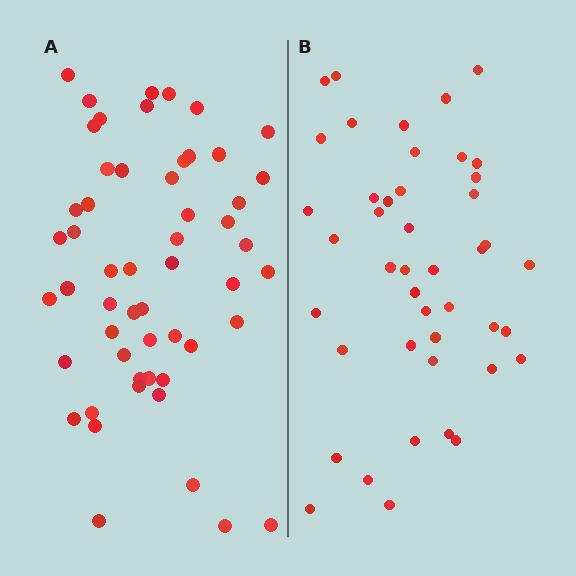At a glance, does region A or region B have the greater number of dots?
Region A (the left region) has more dots.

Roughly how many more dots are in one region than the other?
Region A has roughly 10 or so more dots than region B.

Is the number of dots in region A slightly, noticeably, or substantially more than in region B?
Region A has only slightly more — the two regions are fairly close. The ratio is roughly 1.2 to 1.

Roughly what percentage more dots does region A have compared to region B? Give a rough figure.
About 25% more.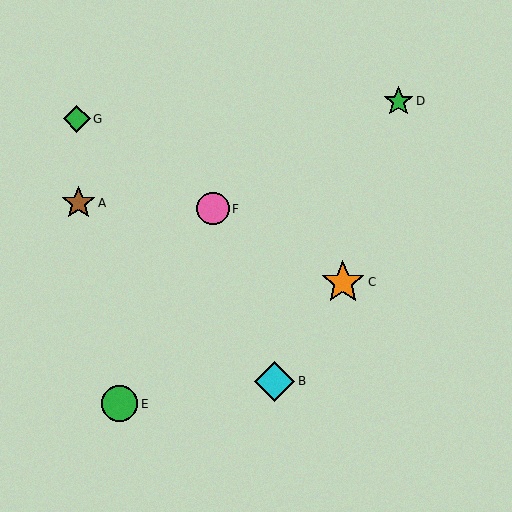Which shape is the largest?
The orange star (labeled C) is the largest.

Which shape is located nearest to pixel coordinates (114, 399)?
The green circle (labeled E) at (120, 404) is nearest to that location.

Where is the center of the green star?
The center of the green star is at (399, 101).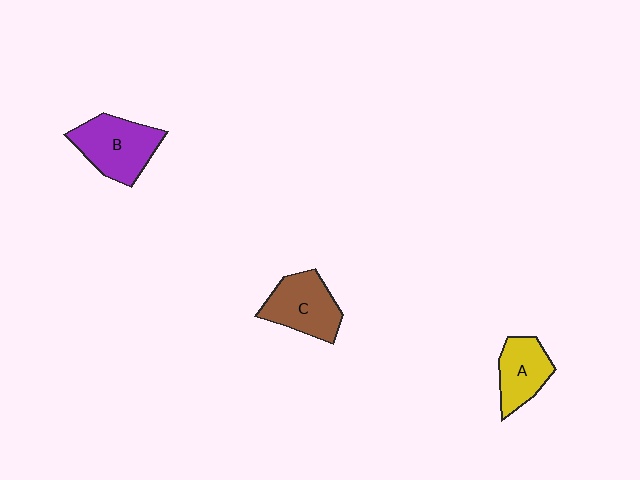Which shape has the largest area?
Shape B (purple).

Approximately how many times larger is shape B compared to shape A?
Approximately 1.4 times.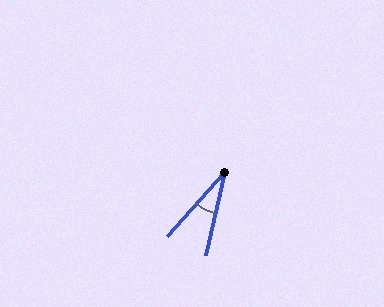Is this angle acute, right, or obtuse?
It is acute.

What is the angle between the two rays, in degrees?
Approximately 29 degrees.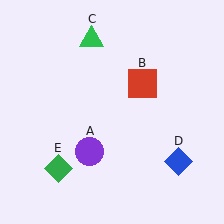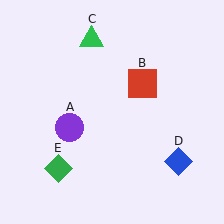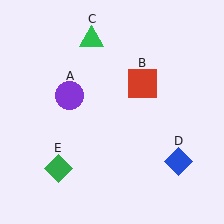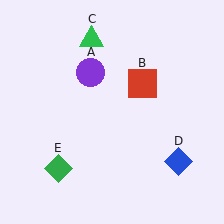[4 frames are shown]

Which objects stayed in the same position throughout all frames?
Red square (object B) and green triangle (object C) and blue diamond (object D) and green diamond (object E) remained stationary.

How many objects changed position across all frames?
1 object changed position: purple circle (object A).